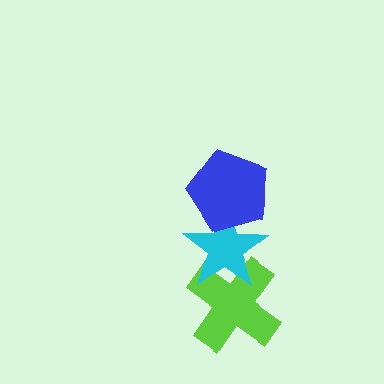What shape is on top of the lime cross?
The cyan star is on top of the lime cross.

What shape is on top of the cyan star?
The blue pentagon is on top of the cyan star.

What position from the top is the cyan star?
The cyan star is 2nd from the top.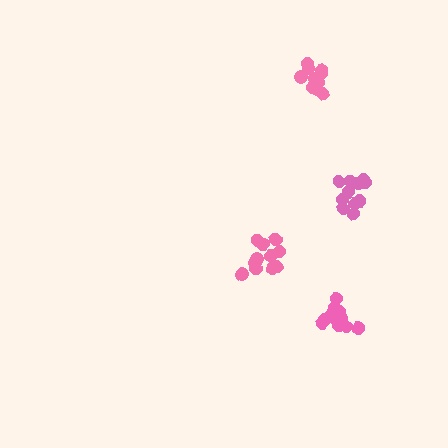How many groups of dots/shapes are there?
There are 4 groups.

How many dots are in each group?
Group 1: 12 dots, Group 2: 11 dots, Group 3: 14 dots, Group 4: 11 dots (48 total).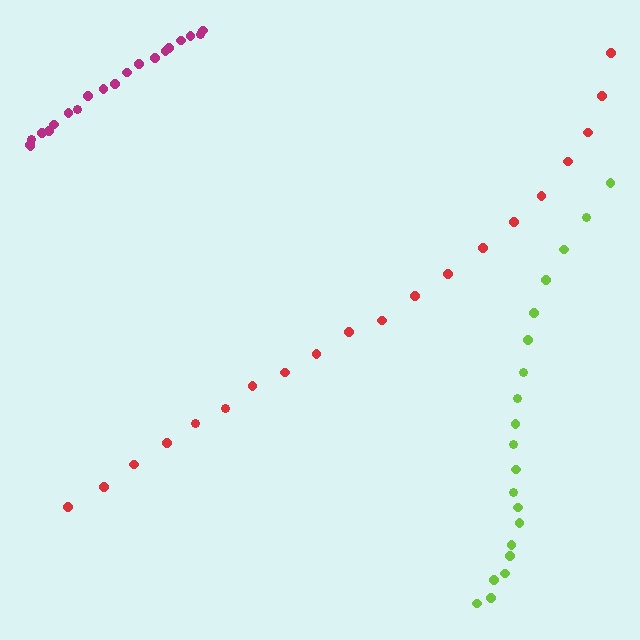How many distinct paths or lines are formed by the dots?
There are 3 distinct paths.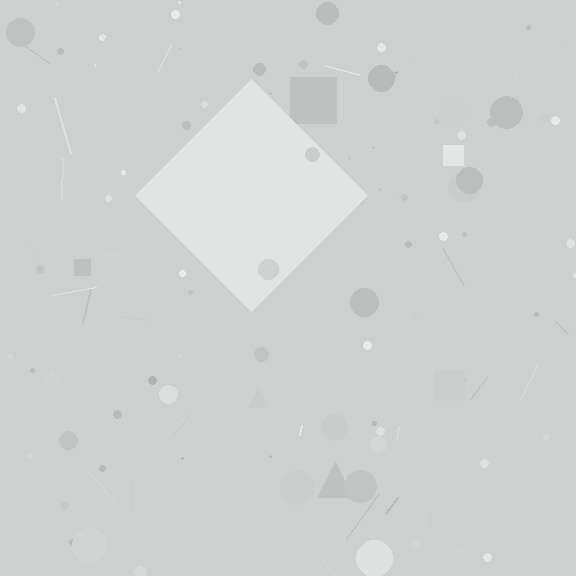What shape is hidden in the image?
A diamond is hidden in the image.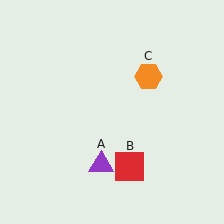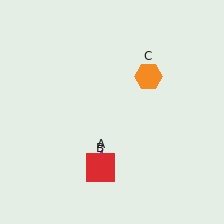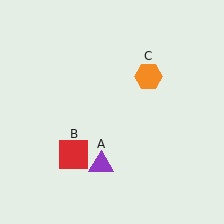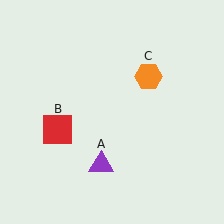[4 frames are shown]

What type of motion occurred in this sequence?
The red square (object B) rotated clockwise around the center of the scene.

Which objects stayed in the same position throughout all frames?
Purple triangle (object A) and orange hexagon (object C) remained stationary.